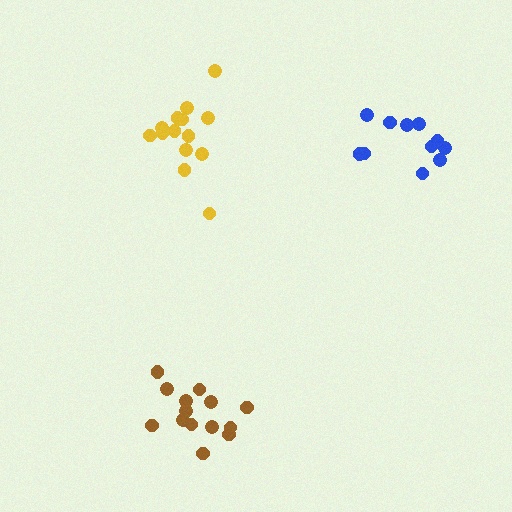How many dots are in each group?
Group 1: 15 dots, Group 2: 14 dots, Group 3: 11 dots (40 total).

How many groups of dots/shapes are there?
There are 3 groups.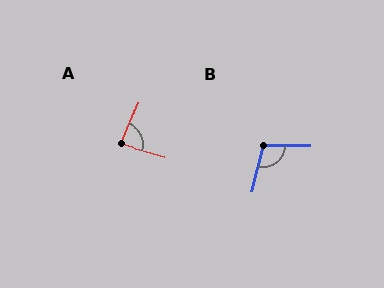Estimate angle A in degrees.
Approximately 83 degrees.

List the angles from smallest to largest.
A (83°), B (103°).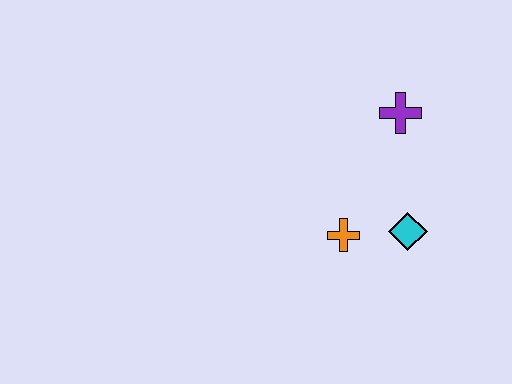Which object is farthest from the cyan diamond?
The purple cross is farthest from the cyan diamond.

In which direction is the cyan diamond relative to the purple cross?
The cyan diamond is below the purple cross.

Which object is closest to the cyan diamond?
The orange cross is closest to the cyan diamond.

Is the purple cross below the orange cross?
No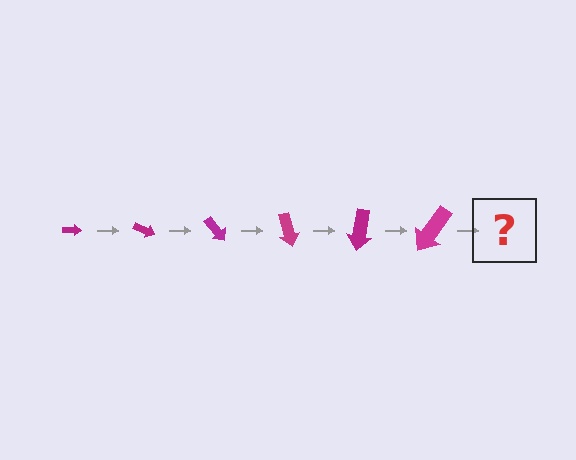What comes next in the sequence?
The next element should be an arrow, larger than the previous one and rotated 150 degrees from the start.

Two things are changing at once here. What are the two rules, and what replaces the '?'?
The two rules are that the arrow grows larger each step and it rotates 25 degrees each step. The '?' should be an arrow, larger than the previous one and rotated 150 degrees from the start.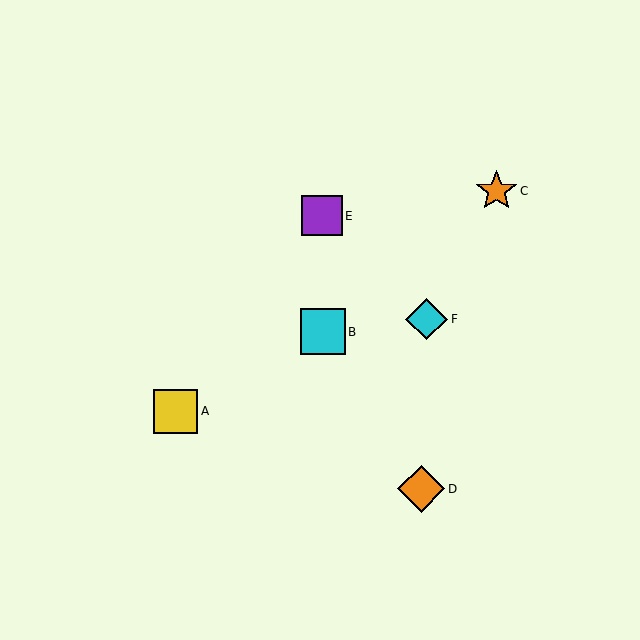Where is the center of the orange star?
The center of the orange star is at (497, 191).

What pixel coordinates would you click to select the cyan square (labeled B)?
Click at (323, 332) to select the cyan square B.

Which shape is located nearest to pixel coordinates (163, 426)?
The yellow square (labeled A) at (176, 411) is nearest to that location.